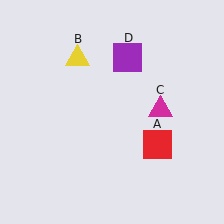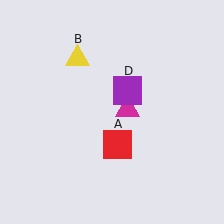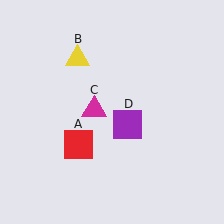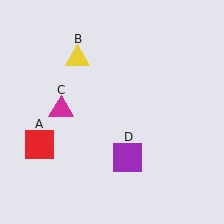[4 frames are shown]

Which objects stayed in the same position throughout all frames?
Yellow triangle (object B) remained stationary.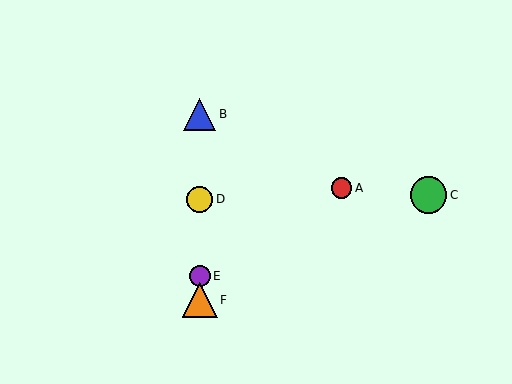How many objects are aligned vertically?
4 objects (B, D, E, F) are aligned vertically.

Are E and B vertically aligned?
Yes, both are at x≈200.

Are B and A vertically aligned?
No, B is at x≈200 and A is at x≈342.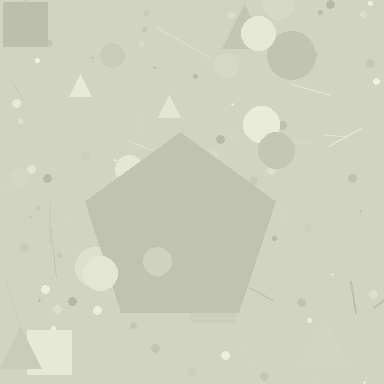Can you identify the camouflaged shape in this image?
The camouflaged shape is a pentagon.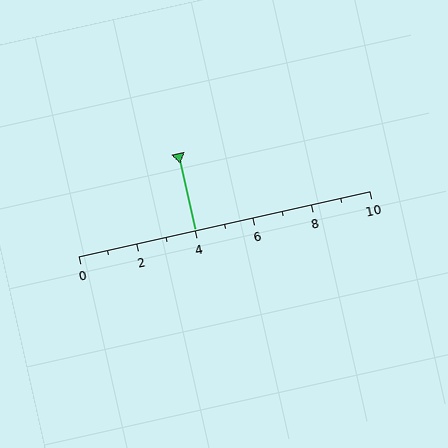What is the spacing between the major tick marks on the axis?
The major ticks are spaced 2 apart.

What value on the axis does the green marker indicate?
The marker indicates approximately 4.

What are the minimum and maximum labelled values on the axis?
The axis runs from 0 to 10.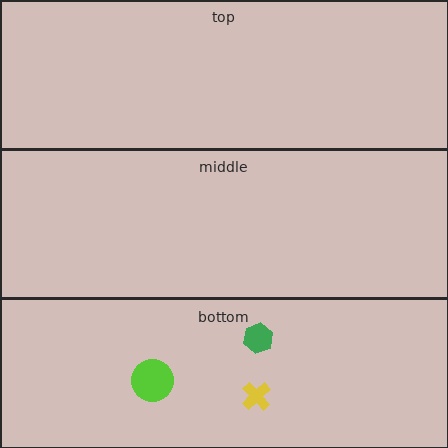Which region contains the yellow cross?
The bottom region.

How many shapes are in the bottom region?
3.